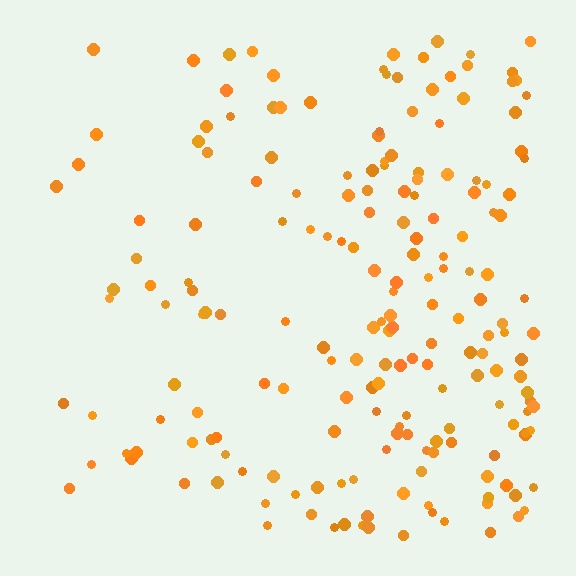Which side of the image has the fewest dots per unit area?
The left.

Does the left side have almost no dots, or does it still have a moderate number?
Still a moderate number, just noticeably fewer than the right.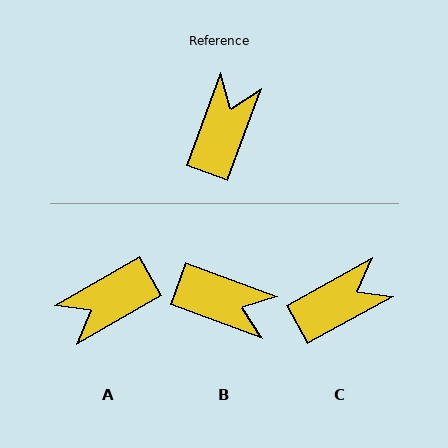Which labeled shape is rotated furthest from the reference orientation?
A, about 140 degrees away.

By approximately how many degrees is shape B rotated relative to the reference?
Approximately 90 degrees clockwise.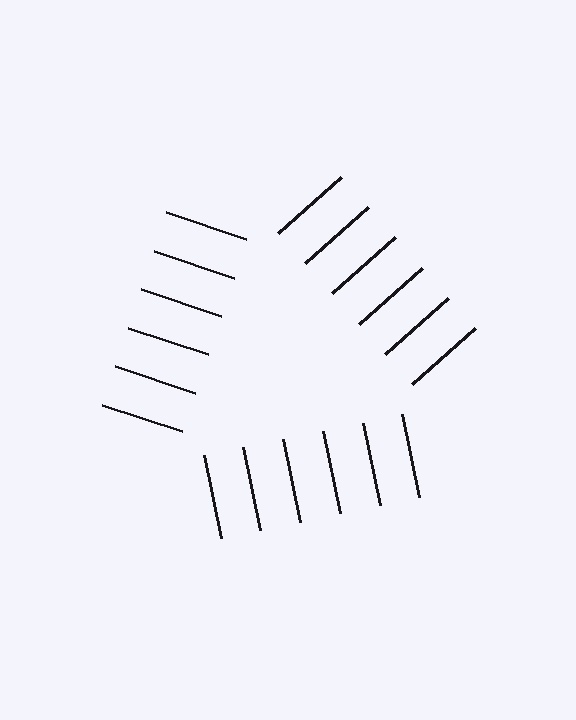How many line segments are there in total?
18 — 6 along each of the 3 edges.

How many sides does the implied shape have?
3 sides — the line-ends trace a triangle.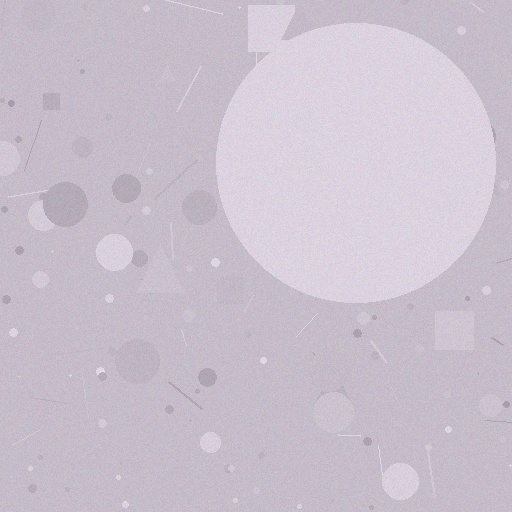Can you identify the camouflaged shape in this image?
The camouflaged shape is a circle.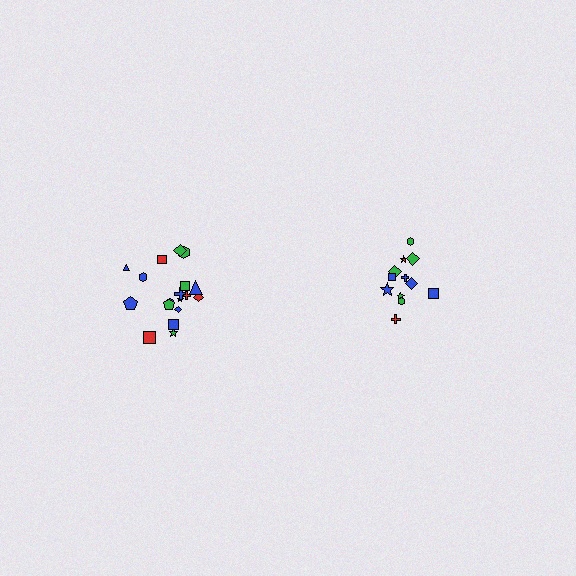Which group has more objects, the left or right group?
The left group.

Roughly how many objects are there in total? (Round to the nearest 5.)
Roughly 30 objects in total.